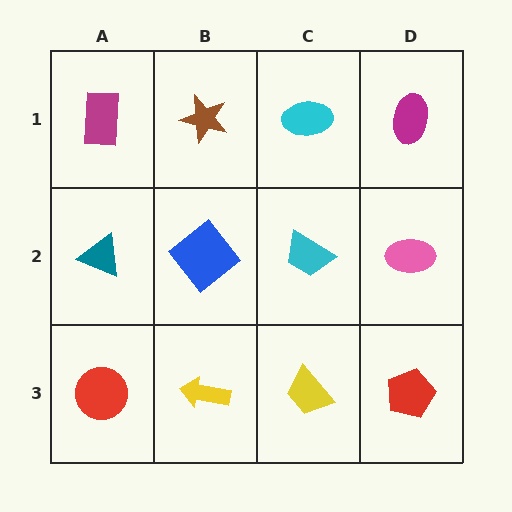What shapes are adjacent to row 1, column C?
A cyan trapezoid (row 2, column C), a brown star (row 1, column B), a magenta ellipse (row 1, column D).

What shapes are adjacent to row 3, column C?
A cyan trapezoid (row 2, column C), a yellow arrow (row 3, column B), a red pentagon (row 3, column D).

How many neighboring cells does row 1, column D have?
2.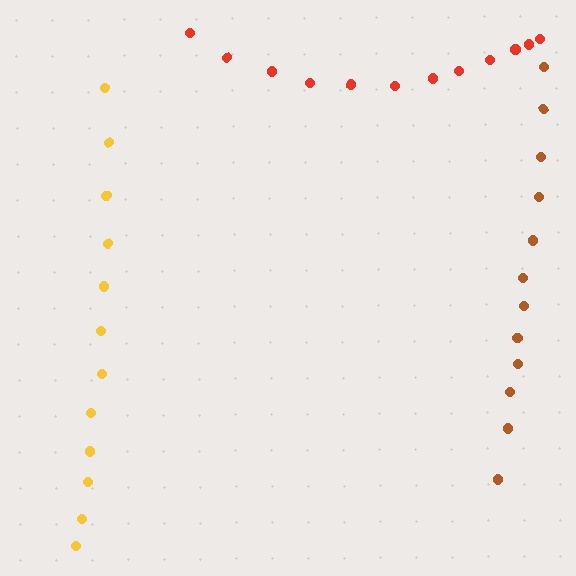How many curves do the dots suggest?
There are 3 distinct paths.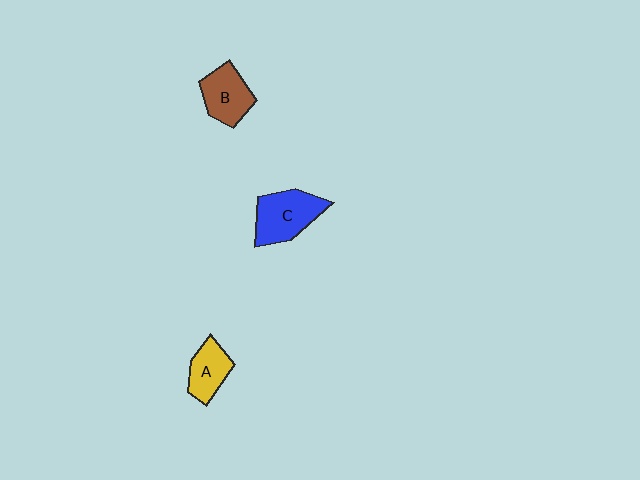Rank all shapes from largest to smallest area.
From largest to smallest: C (blue), B (brown), A (yellow).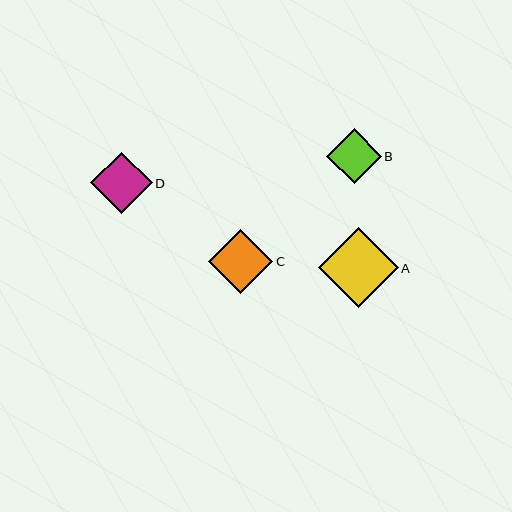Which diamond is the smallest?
Diamond B is the smallest with a size of approximately 55 pixels.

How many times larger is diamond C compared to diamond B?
Diamond C is approximately 1.2 times the size of diamond B.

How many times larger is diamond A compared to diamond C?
Diamond A is approximately 1.2 times the size of diamond C.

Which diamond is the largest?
Diamond A is the largest with a size of approximately 80 pixels.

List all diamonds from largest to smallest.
From largest to smallest: A, C, D, B.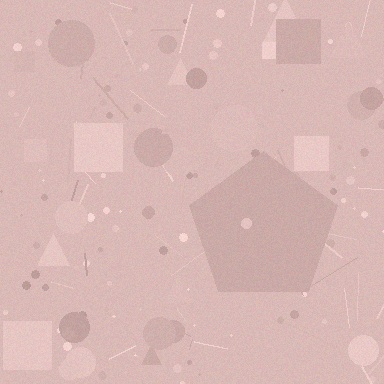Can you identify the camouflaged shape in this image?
The camouflaged shape is a pentagon.